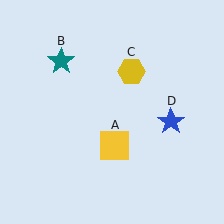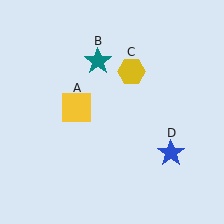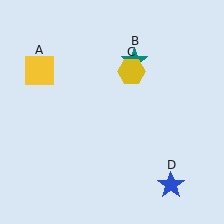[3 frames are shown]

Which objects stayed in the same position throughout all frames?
Yellow hexagon (object C) remained stationary.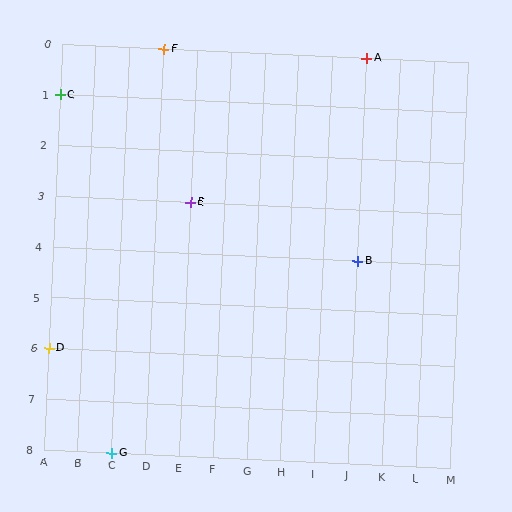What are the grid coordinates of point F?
Point F is at grid coordinates (D, 0).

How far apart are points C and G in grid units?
Points C and G are 2 columns and 7 rows apart (about 7.3 grid units diagonally).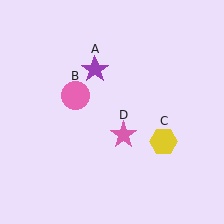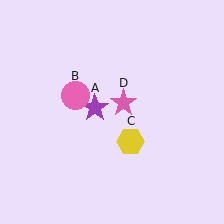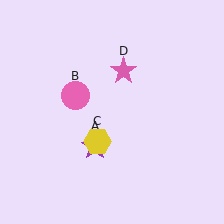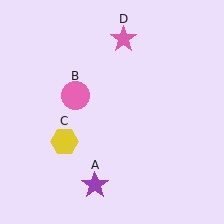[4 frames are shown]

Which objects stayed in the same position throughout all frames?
Pink circle (object B) remained stationary.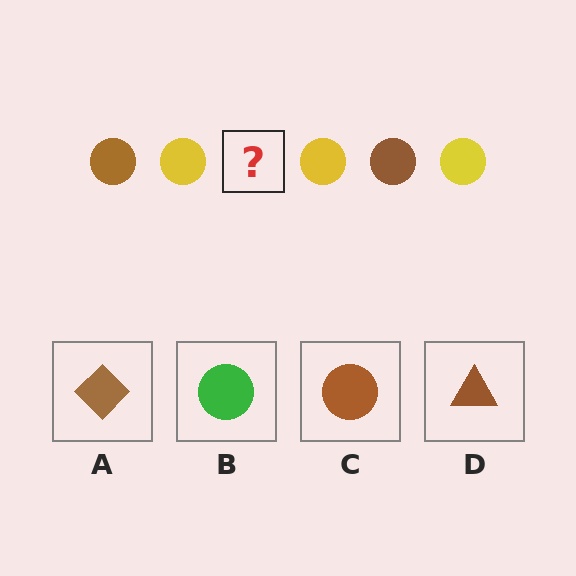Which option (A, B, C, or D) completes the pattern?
C.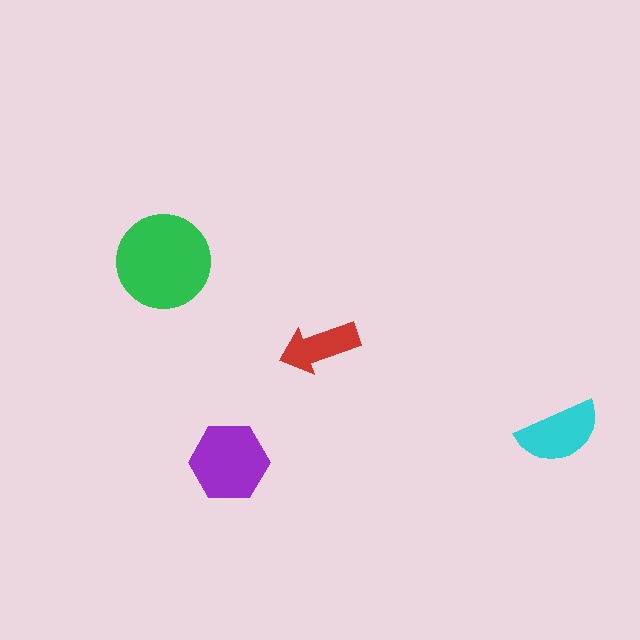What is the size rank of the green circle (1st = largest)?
1st.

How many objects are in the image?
There are 4 objects in the image.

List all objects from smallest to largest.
The red arrow, the cyan semicircle, the purple hexagon, the green circle.